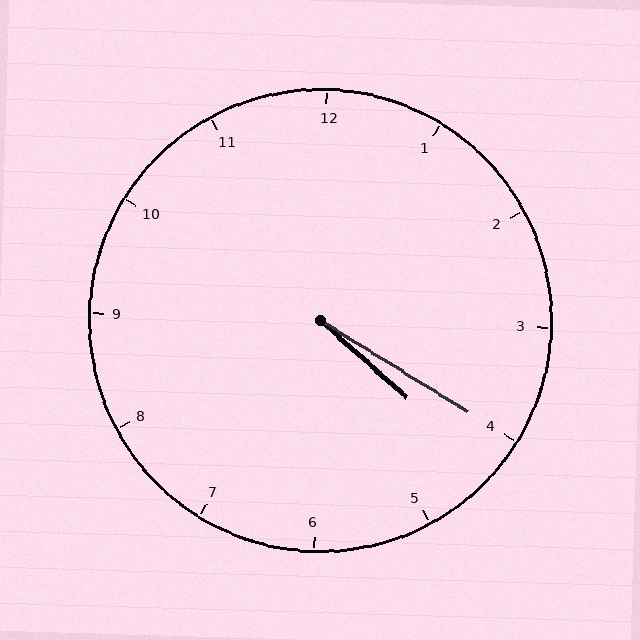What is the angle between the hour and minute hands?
Approximately 10 degrees.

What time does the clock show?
4:20.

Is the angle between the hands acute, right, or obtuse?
It is acute.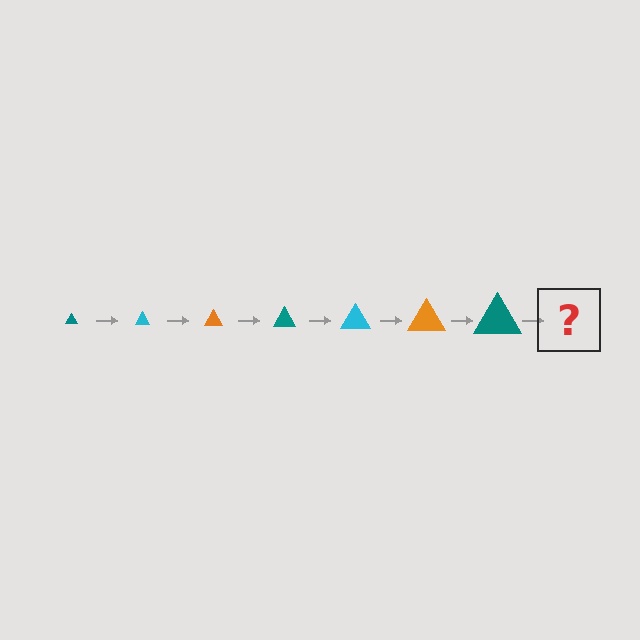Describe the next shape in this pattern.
It should be a cyan triangle, larger than the previous one.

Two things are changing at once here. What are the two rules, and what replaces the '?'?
The two rules are that the triangle grows larger each step and the color cycles through teal, cyan, and orange. The '?' should be a cyan triangle, larger than the previous one.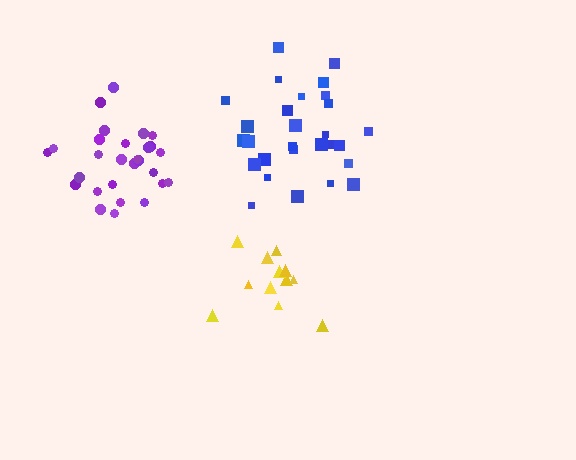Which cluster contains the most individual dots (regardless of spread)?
Blue (28).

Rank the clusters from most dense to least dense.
purple, yellow, blue.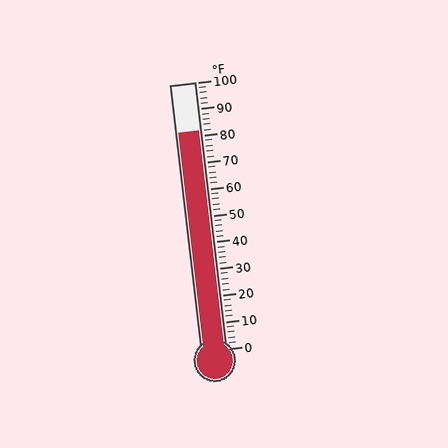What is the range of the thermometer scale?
The thermometer scale ranges from 0°F to 100°F.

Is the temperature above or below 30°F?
The temperature is above 30°F.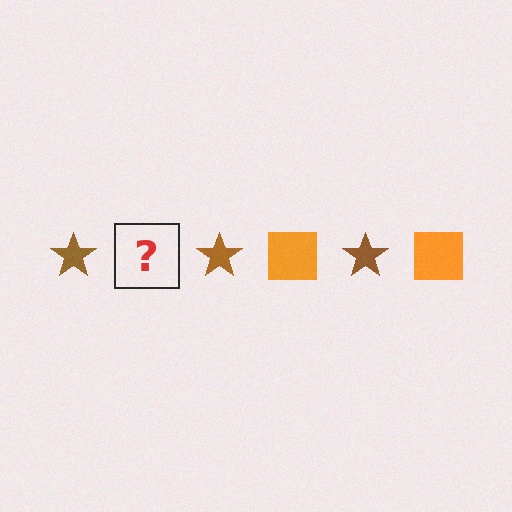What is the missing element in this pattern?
The missing element is an orange square.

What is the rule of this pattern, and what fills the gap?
The rule is that the pattern alternates between brown star and orange square. The gap should be filled with an orange square.